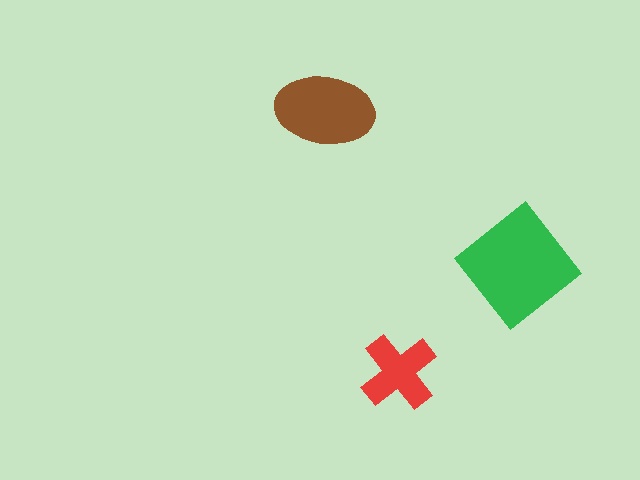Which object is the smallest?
The red cross.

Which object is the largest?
The green diamond.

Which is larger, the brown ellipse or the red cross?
The brown ellipse.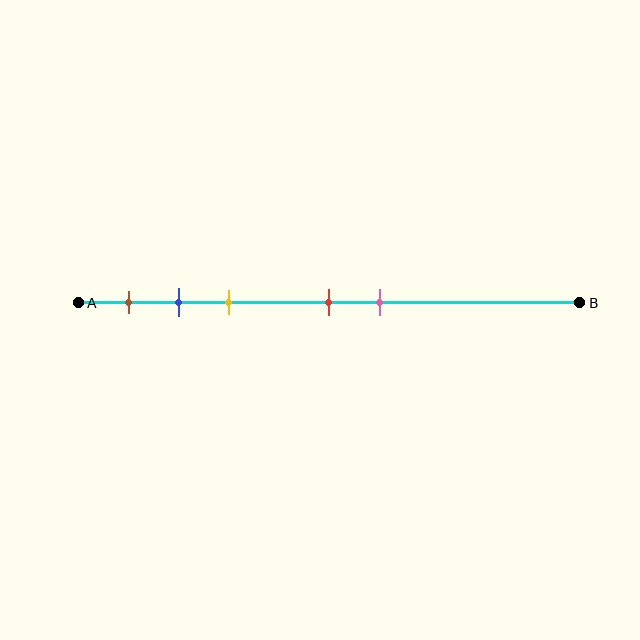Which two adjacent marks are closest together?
The blue and yellow marks are the closest adjacent pair.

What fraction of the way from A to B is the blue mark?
The blue mark is approximately 20% (0.2) of the way from A to B.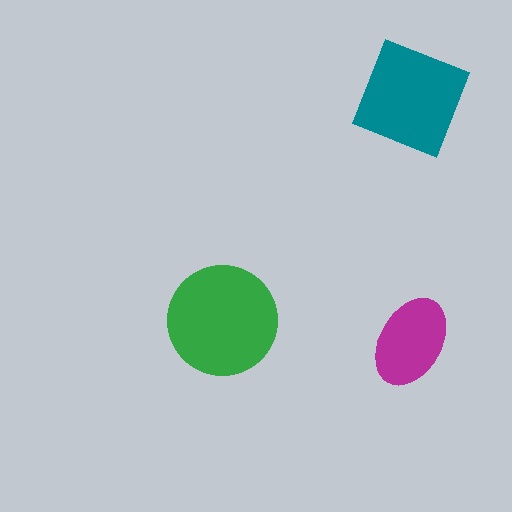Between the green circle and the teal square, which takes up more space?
The green circle.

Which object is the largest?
The green circle.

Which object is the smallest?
The magenta ellipse.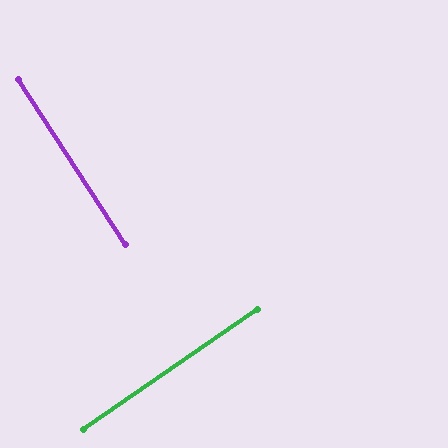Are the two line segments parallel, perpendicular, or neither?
Perpendicular — they meet at approximately 88°.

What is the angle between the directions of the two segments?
Approximately 88 degrees.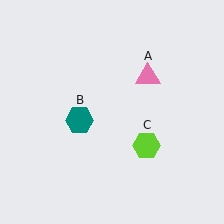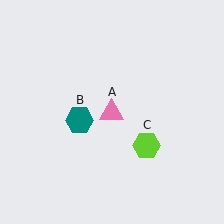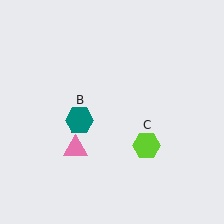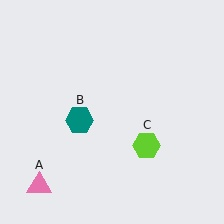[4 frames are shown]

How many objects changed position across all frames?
1 object changed position: pink triangle (object A).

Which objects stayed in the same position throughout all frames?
Teal hexagon (object B) and lime hexagon (object C) remained stationary.